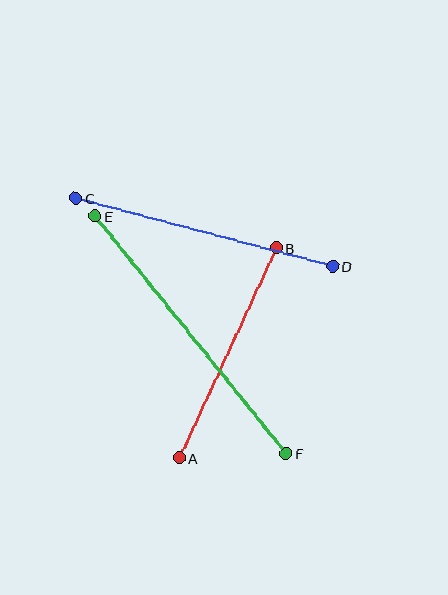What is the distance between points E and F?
The distance is approximately 304 pixels.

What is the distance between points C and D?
The distance is approximately 266 pixels.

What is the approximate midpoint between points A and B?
The midpoint is at approximately (228, 353) pixels.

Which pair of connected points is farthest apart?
Points E and F are farthest apart.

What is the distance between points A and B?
The distance is approximately 231 pixels.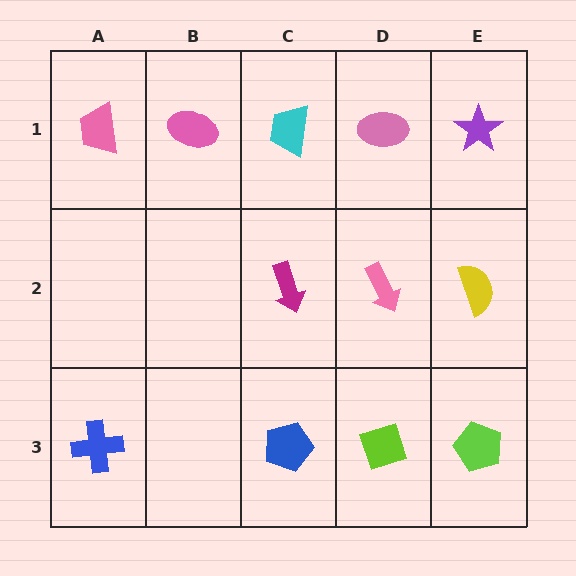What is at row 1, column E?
A purple star.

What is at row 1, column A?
A pink trapezoid.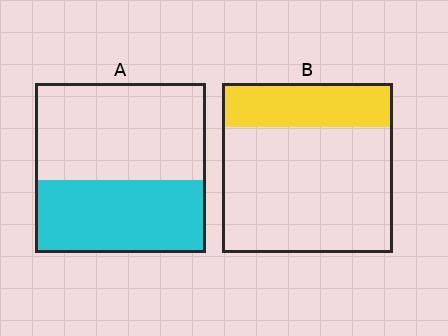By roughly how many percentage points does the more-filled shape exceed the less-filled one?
By roughly 15 percentage points (A over B).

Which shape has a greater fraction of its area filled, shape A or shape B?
Shape A.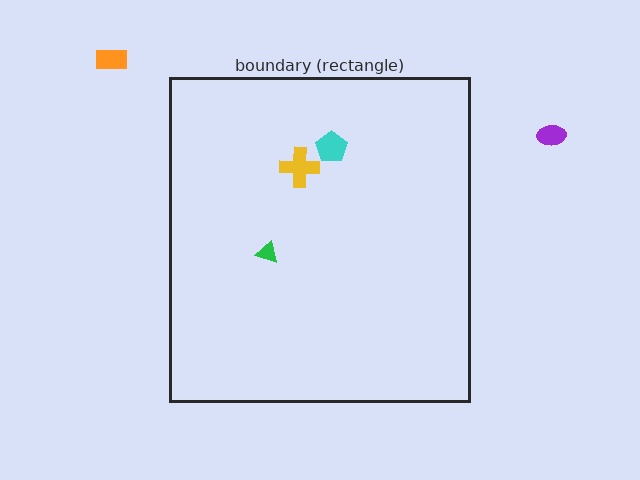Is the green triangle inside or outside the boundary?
Inside.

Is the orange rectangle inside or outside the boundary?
Outside.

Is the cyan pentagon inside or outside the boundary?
Inside.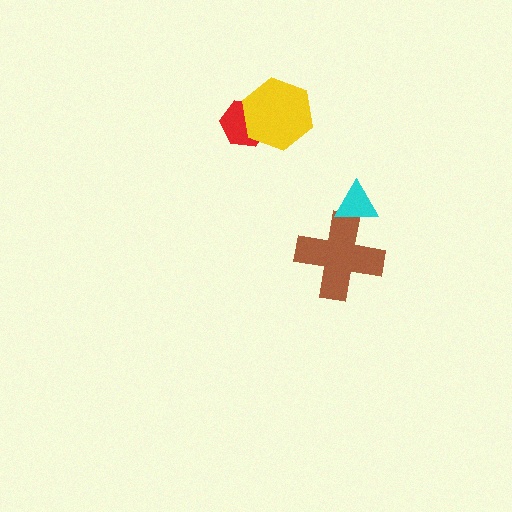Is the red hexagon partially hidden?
Yes, it is partially covered by another shape.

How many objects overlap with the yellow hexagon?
1 object overlaps with the yellow hexagon.